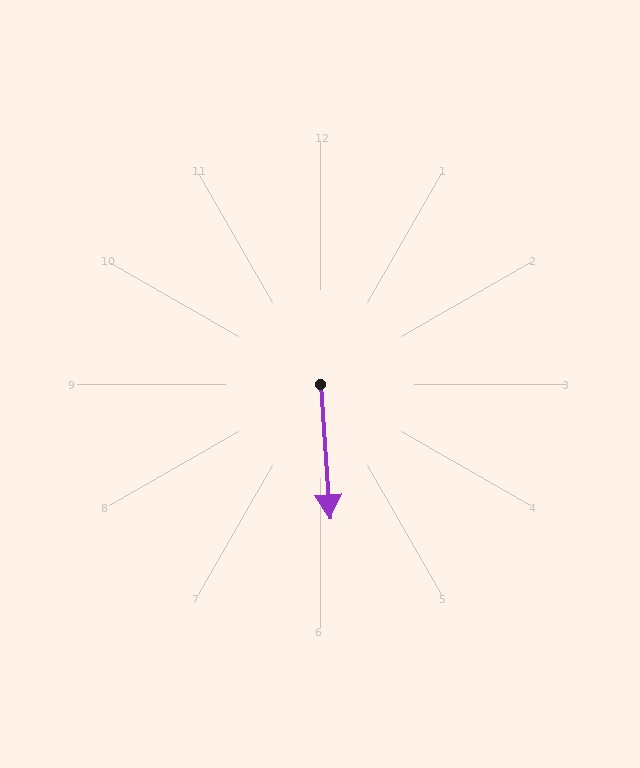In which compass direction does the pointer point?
South.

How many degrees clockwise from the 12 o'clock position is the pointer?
Approximately 176 degrees.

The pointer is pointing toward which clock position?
Roughly 6 o'clock.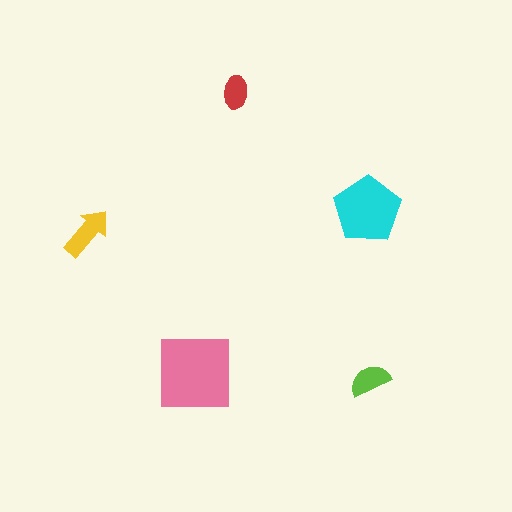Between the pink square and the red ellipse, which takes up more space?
The pink square.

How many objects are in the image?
There are 5 objects in the image.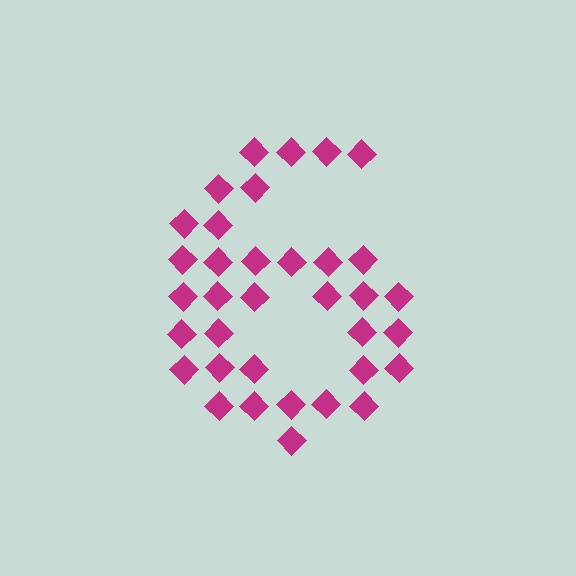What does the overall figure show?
The overall figure shows the digit 6.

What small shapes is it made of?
It is made of small diamonds.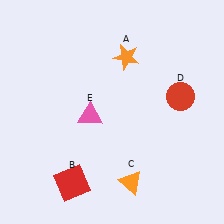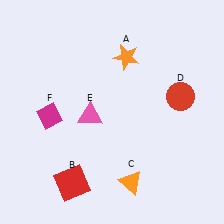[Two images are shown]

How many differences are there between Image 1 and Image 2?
There is 1 difference between the two images.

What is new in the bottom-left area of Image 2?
A magenta diamond (F) was added in the bottom-left area of Image 2.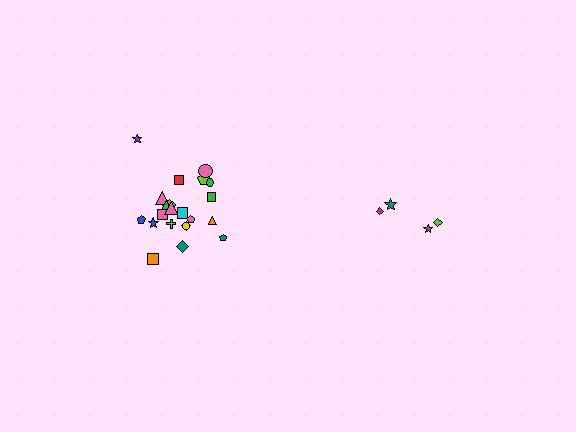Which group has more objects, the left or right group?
The left group.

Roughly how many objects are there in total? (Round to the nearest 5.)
Roughly 25 objects in total.